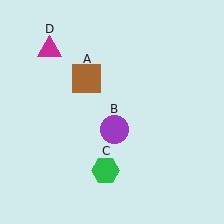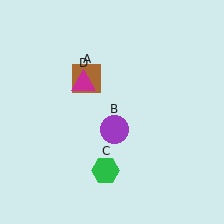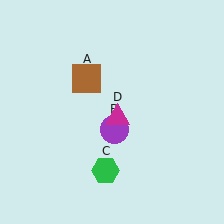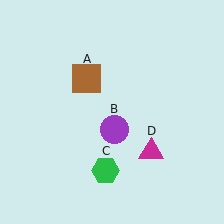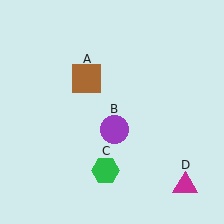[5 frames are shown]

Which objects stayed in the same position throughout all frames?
Brown square (object A) and purple circle (object B) and green hexagon (object C) remained stationary.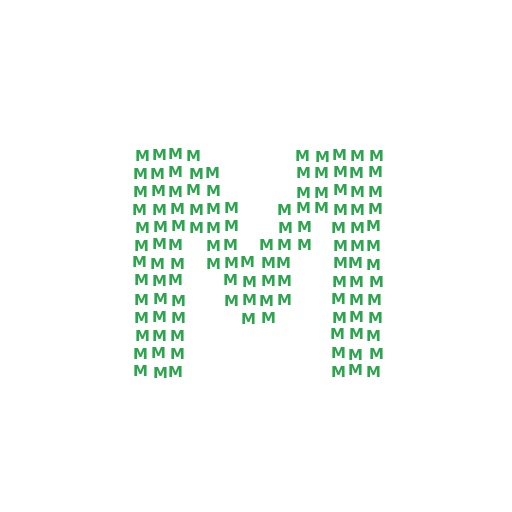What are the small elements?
The small elements are letter M's.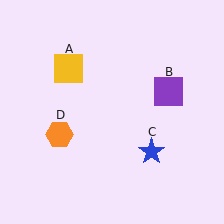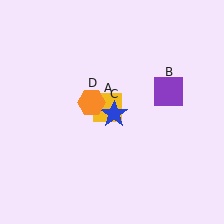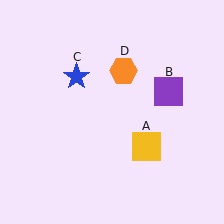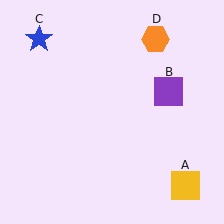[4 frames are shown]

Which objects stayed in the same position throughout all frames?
Purple square (object B) remained stationary.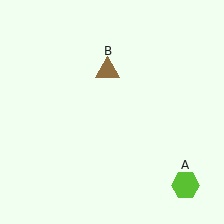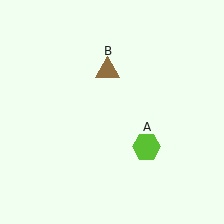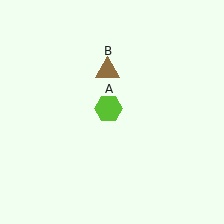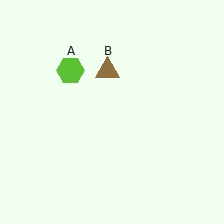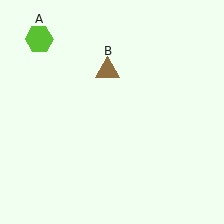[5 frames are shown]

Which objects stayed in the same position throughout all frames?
Brown triangle (object B) remained stationary.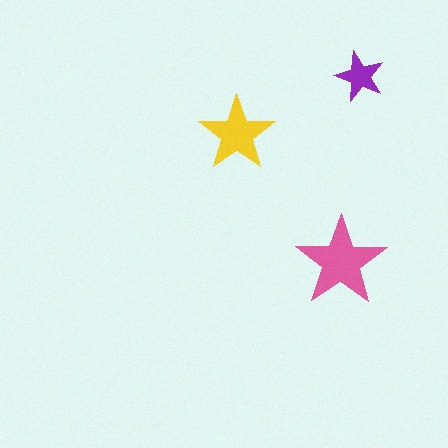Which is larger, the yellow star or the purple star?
The yellow one.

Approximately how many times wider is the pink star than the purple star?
About 2 times wider.